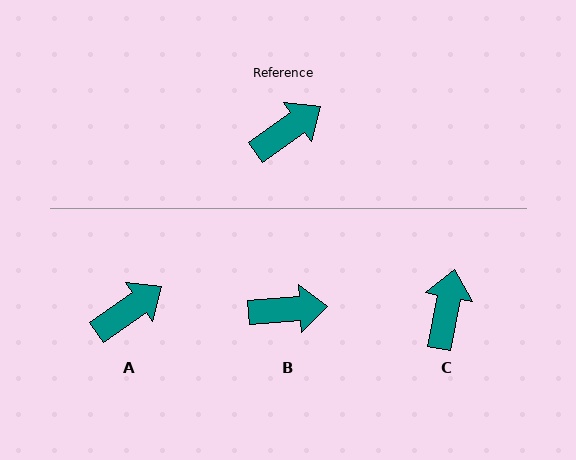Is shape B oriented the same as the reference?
No, it is off by about 31 degrees.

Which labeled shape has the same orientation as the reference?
A.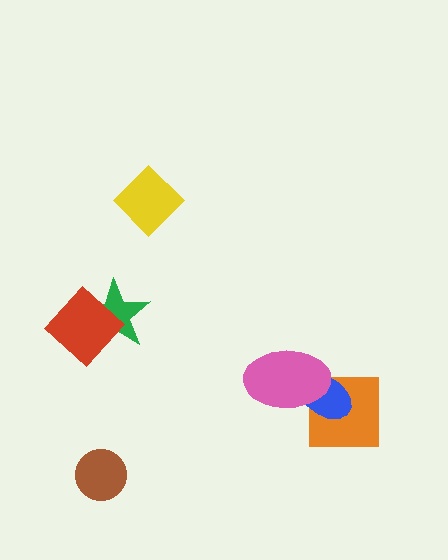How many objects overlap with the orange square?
2 objects overlap with the orange square.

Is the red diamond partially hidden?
No, no other shape covers it.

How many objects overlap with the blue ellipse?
2 objects overlap with the blue ellipse.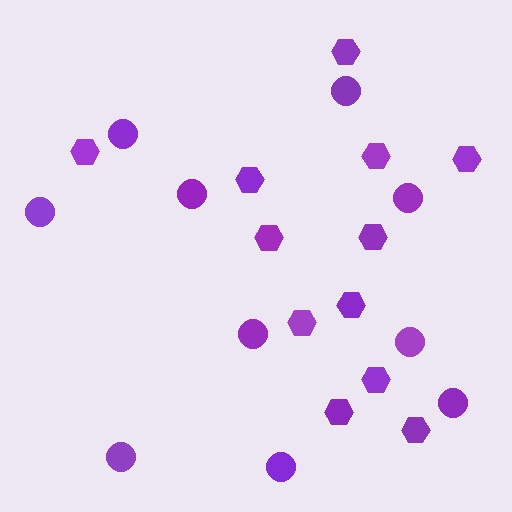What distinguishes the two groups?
There are 2 groups: one group of hexagons (12) and one group of circles (10).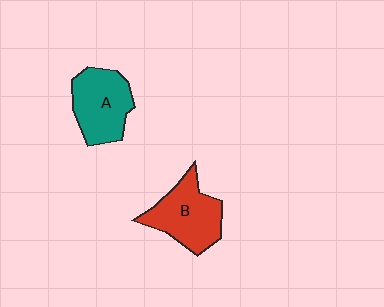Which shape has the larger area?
Shape B (red).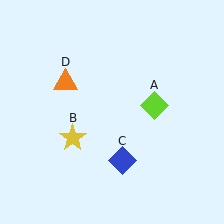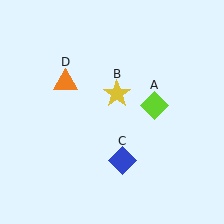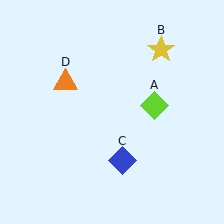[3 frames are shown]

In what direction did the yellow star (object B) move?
The yellow star (object B) moved up and to the right.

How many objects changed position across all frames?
1 object changed position: yellow star (object B).